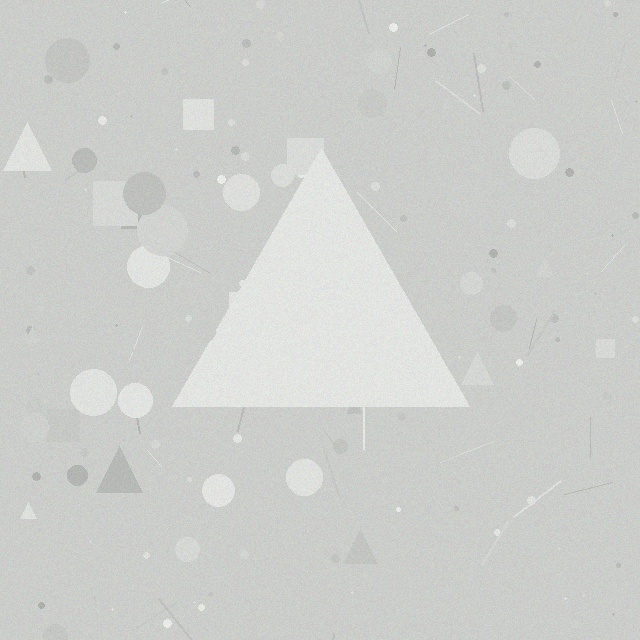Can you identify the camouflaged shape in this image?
The camouflaged shape is a triangle.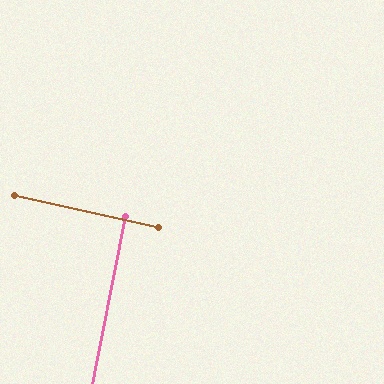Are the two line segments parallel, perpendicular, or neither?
Perpendicular — they meet at approximately 89°.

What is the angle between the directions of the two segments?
Approximately 89 degrees.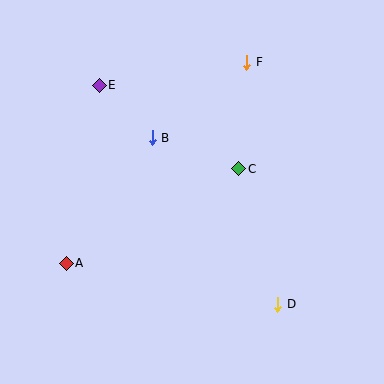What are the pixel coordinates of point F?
Point F is at (247, 62).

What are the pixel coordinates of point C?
Point C is at (239, 169).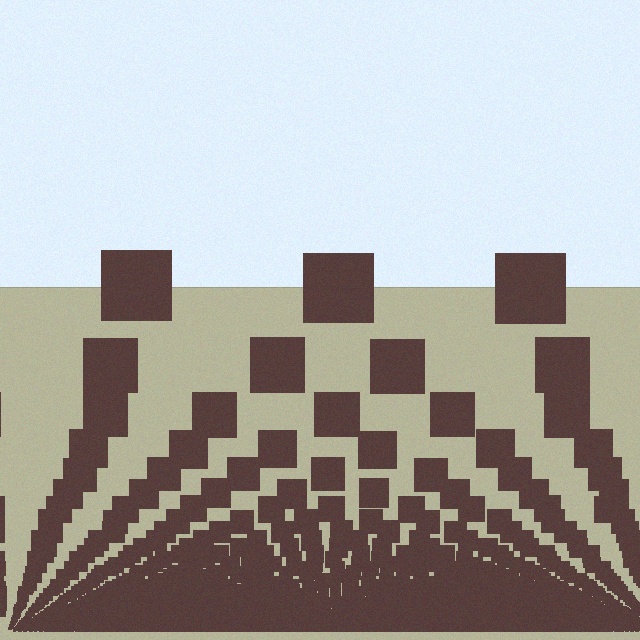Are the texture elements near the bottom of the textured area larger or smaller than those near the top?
Smaller. The gradient is inverted — elements near the bottom are smaller and denser.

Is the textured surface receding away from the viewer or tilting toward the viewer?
The surface appears to tilt toward the viewer. Texture elements get larger and sparser toward the top.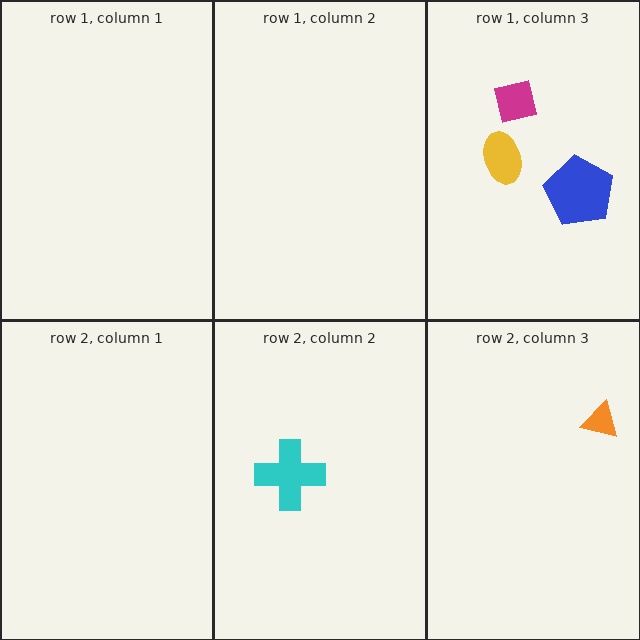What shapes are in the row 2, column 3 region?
The orange triangle.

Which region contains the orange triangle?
The row 2, column 3 region.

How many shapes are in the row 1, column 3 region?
3.